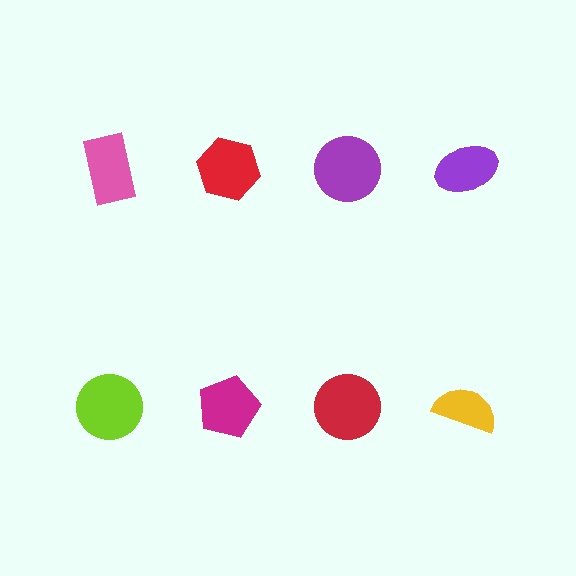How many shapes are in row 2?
4 shapes.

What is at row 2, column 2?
A magenta pentagon.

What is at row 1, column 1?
A pink rectangle.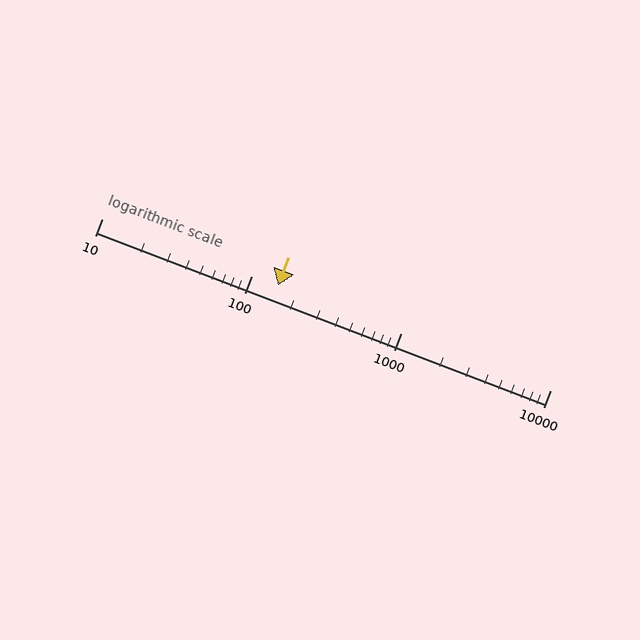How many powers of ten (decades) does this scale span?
The scale spans 3 decades, from 10 to 10000.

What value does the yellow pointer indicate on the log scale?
The pointer indicates approximately 150.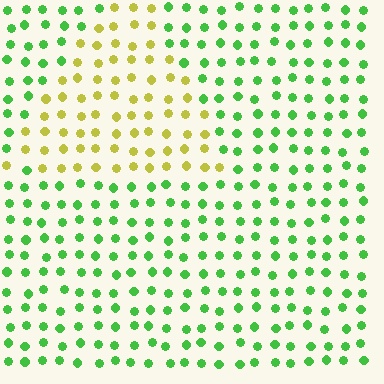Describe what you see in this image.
The image is filled with small green elements in a uniform arrangement. A triangle-shaped region is visible where the elements are tinted to a slightly different hue, forming a subtle color boundary.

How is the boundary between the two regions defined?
The boundary is defined purely by a slight shift in hue (about 58 degrees). Spacing, size, and orientation are identical on both sides.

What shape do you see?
I see a triangle.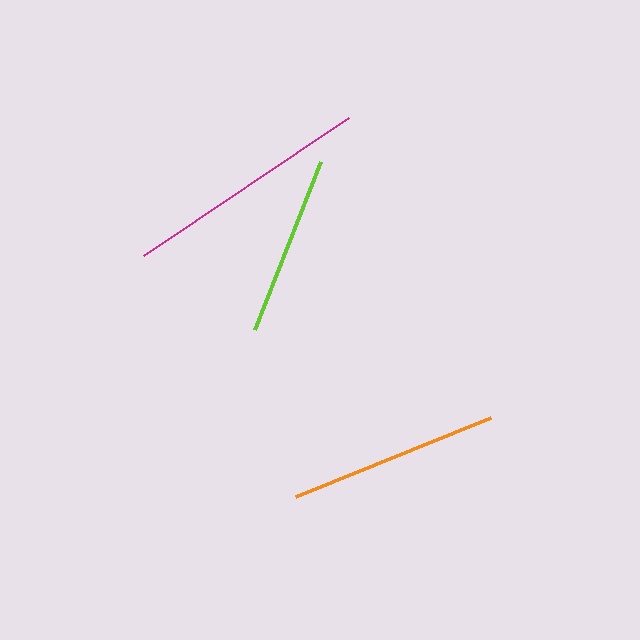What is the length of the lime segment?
The lime segment is approximately 180 pixels long.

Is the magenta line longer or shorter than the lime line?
The magenta line is longer than the lime line.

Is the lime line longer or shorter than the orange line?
The orange line is longer than the lime line.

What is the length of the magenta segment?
The magenta segment is approximately 247 pixels long.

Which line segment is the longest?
The magenta line is the longest at approximately 247 pixels.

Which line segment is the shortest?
The lime line is the shortest at approximately 180 pixels.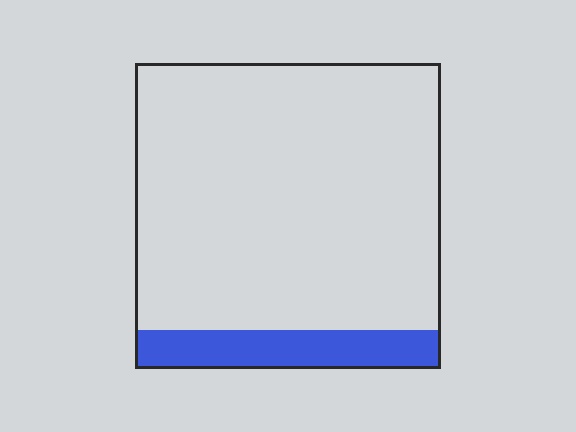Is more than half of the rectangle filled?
No.